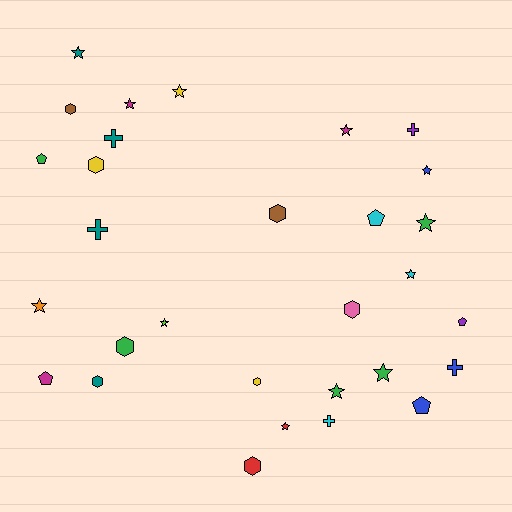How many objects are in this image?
There are 30 objects.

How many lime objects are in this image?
There is 1 lime object.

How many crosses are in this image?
There are 5 crosses.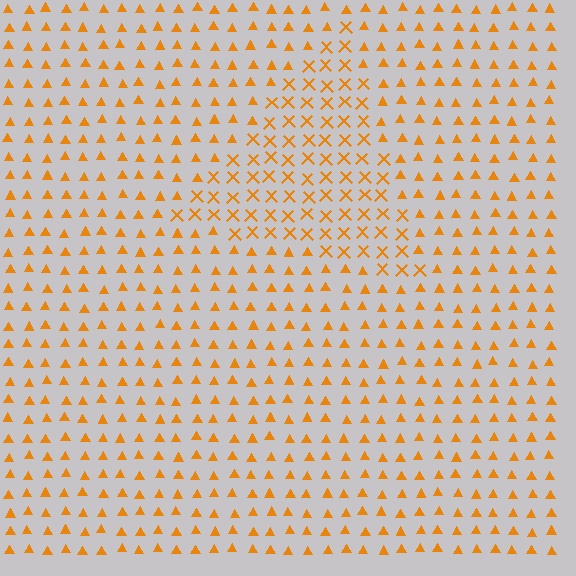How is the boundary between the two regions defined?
The boundary is defined by a change in element shape: X marks inside vs. triangles outside. All elements share the same color and spacing.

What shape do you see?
I see a triangle.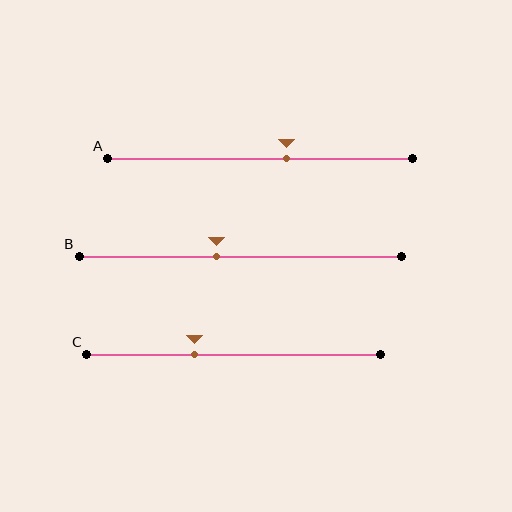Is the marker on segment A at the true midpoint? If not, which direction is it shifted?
No, the marker on segment A is shifted to the right by about 8% of the segment length.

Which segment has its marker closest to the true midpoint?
Segment B has its marker closest to the true midpoint.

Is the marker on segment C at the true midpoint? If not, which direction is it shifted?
No, the marker on segment C is shifted to the left by about 13% of the segment length.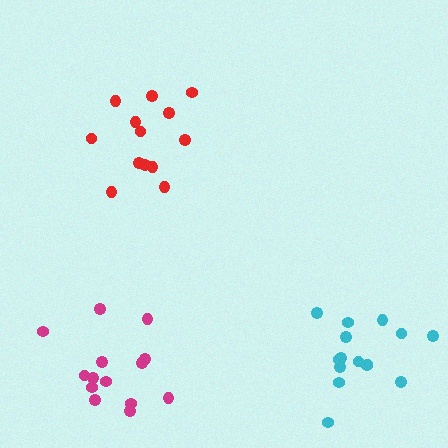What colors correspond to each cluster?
The clusters are colored: magenta, red, cyan.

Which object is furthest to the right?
The cyan cluster is rightmost.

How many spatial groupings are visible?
There are 3 spatial groupings.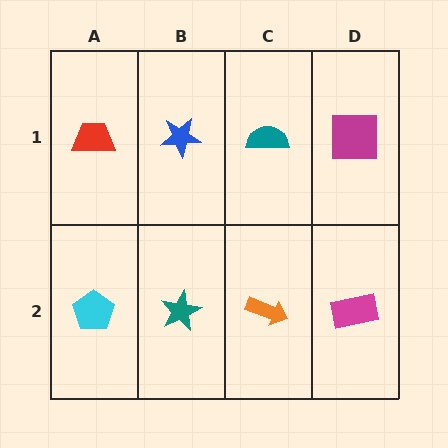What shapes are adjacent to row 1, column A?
A cyan pentagon (row 2, column A), a blue star (row 1, column B).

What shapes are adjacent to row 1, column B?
A teal star (row 2, column B), a red trapezoid (row 1, column A), a teal semicircle (row 1, column C).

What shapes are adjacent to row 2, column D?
A magenta square (row 1, column D), an orange arrow (row 2, column C).